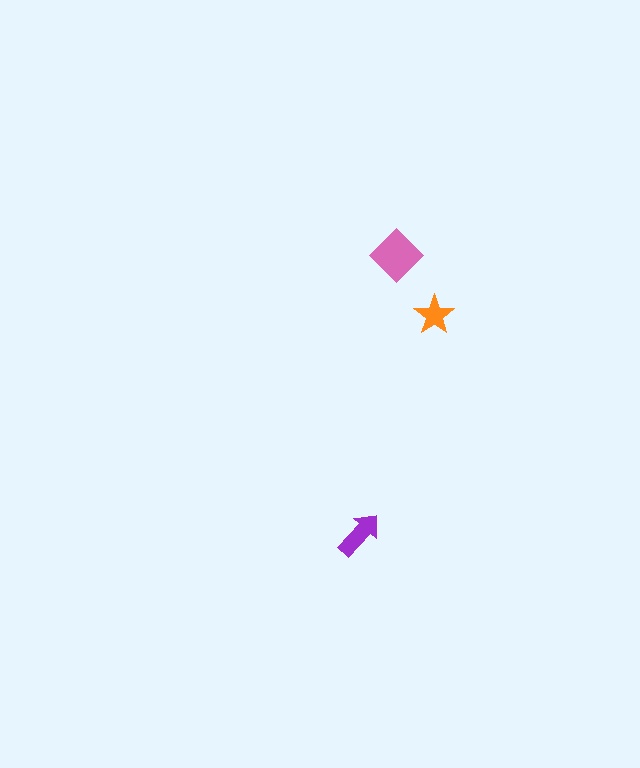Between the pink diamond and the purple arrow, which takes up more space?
The pink diamond.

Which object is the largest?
The pink diamond.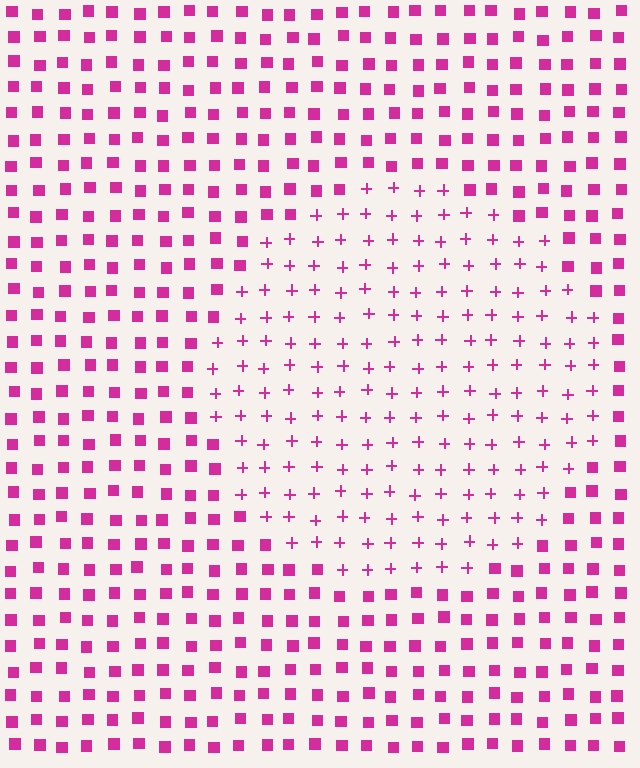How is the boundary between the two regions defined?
The boundary is defined by a change in element shape: plus signs inside vs. squares outside. All elements share the same color and spacing.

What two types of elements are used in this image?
The image uses plus signs inside the circle region and squares outside it.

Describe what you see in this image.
The image is filled with small magenta elements arranged in a uniform grid. A circle-shaped region contains plus signs, while the surrounding area contains squares. The boundary is defined purely by the change in element shape.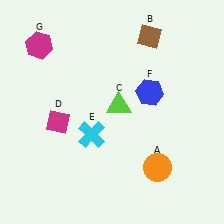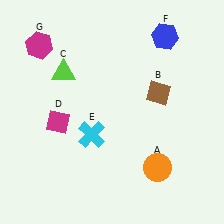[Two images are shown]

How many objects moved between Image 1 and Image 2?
3 objects moved between the two images.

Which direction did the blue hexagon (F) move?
The blue hexagon (F) moved up.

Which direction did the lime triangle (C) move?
The lime triangle (C) moved left.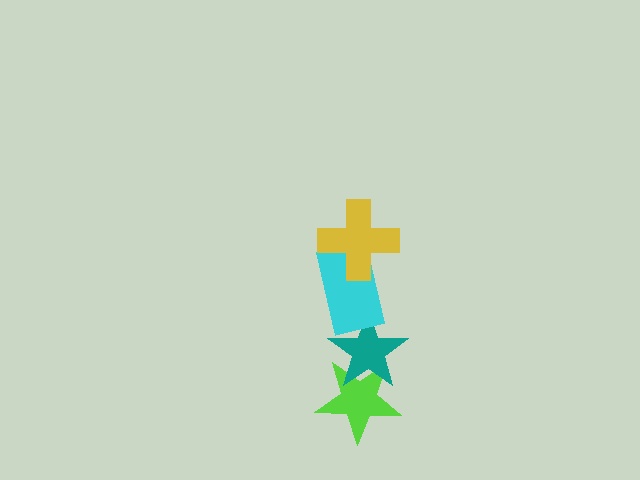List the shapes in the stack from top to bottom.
From top to bottom: the yellow cross, the cyan rectangle, the teal star, the lime star.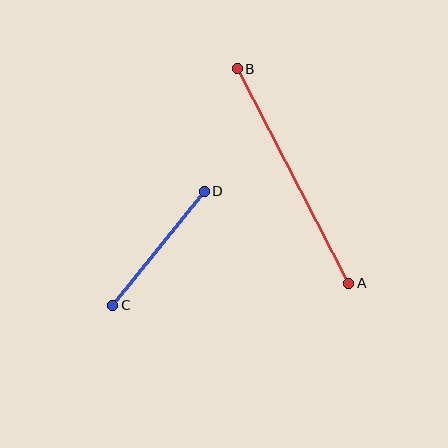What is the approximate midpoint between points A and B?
The midpoint is at approximately (293, 176) pixels.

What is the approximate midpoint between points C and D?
The midpoint is at approximately (159, 248) pixels.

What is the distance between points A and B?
The distance is approximately 242 pixels.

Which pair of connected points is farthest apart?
Points A and B are farthest apart.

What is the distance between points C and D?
The distance is approximately 146 pixels.